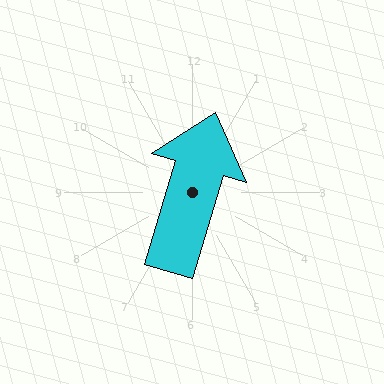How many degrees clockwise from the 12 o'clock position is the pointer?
Approximately 17 degrees.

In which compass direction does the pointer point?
North.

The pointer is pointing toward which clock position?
Roughly 1 o'clock.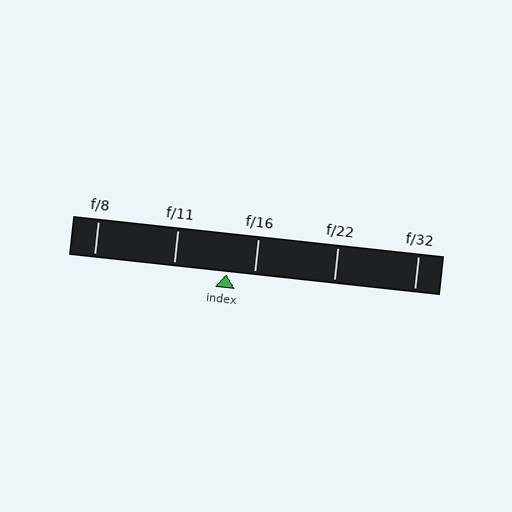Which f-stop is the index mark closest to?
The index mark is closest to f/16.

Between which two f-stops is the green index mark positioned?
The index mark is between f/11 and f/16.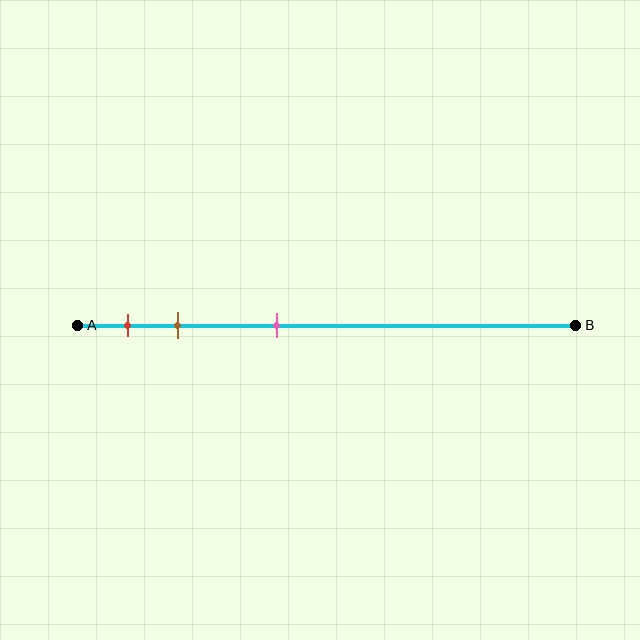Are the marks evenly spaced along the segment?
No, the marks are not evenly spaced.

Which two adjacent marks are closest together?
The red and brown marks are the closest adjacent pair.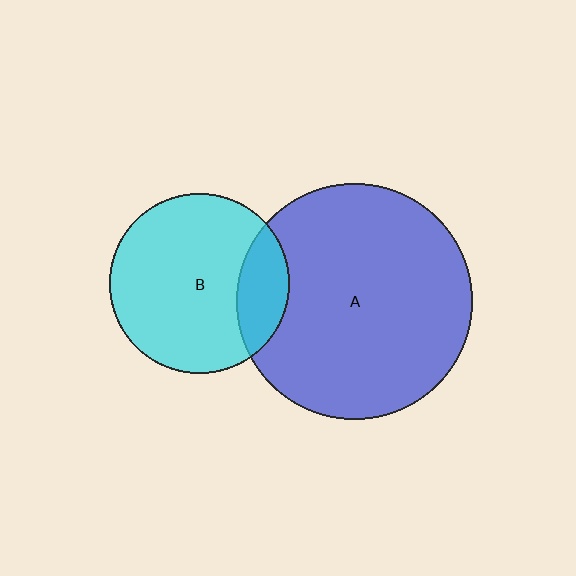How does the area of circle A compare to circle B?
Approximately 1.7 times.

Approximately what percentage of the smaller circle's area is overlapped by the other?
Approximately 20%.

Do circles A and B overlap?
Yes.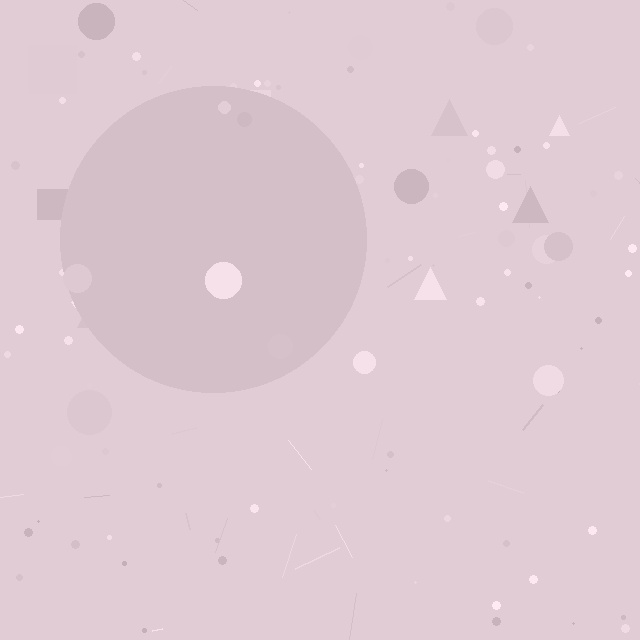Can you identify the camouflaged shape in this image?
The camouflaged shape is a circle.